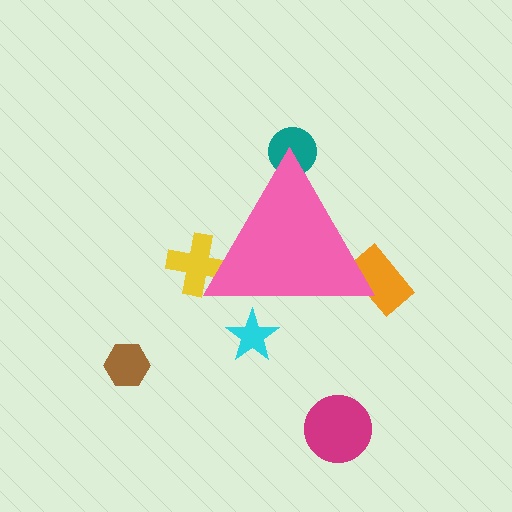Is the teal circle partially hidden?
Yes, the teal circle is partially hidden behind the pink triangle.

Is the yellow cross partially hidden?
Yes, the yellow cross is partially hidden behind the pink triangle.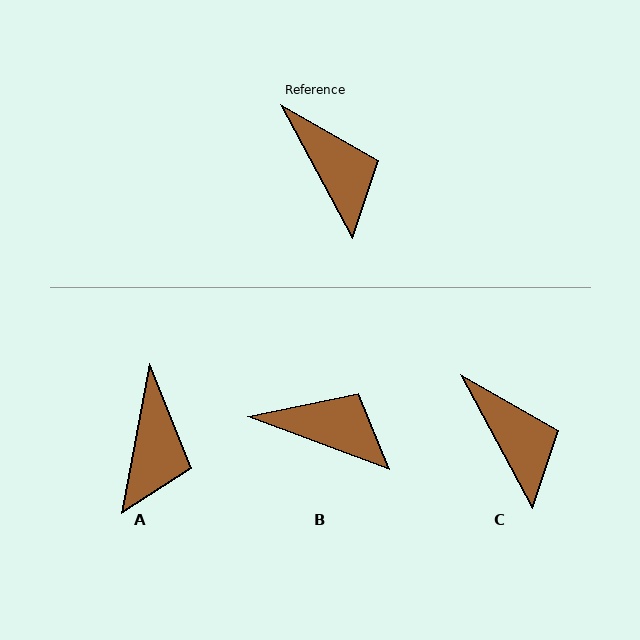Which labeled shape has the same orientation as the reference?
C.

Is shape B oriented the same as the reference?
No, it is off by about 41 degrees.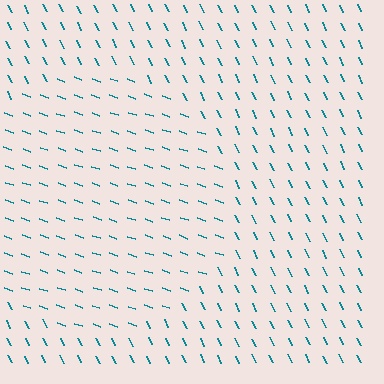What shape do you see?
I see a circle.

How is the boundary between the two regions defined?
The boundary is defined purely by a change in line orientation (approximately 45 degrees difference). All lines are the same color and thickness.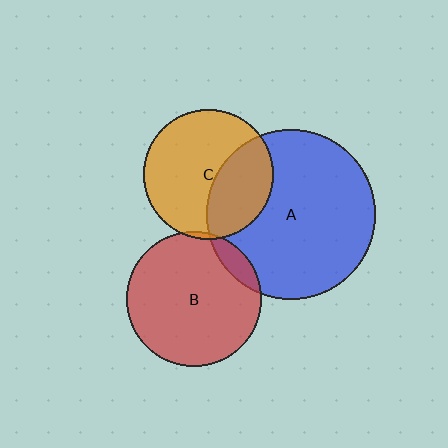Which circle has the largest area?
Circle A (blue).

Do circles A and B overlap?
Yes.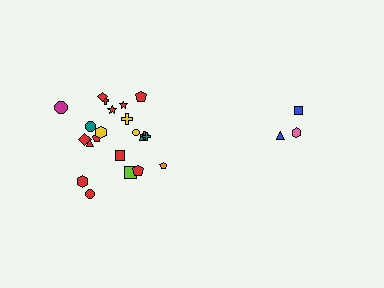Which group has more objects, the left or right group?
The left group.